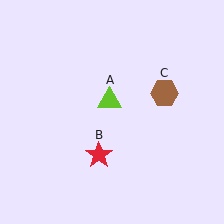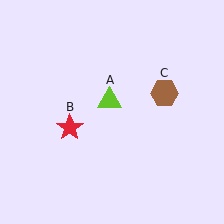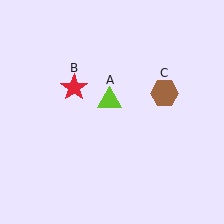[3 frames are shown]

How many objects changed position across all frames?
1 object changed position: red star (object B).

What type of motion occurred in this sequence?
The red star (object B) rotated clockwise around the center of the scene.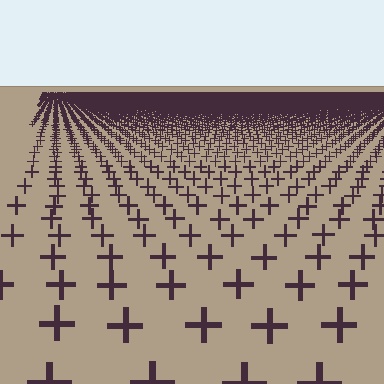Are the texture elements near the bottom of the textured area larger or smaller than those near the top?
Larger. Near the bottom, elements are closer to the viewer and appear at a bigger on-screen size.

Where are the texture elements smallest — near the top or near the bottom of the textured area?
Near the top.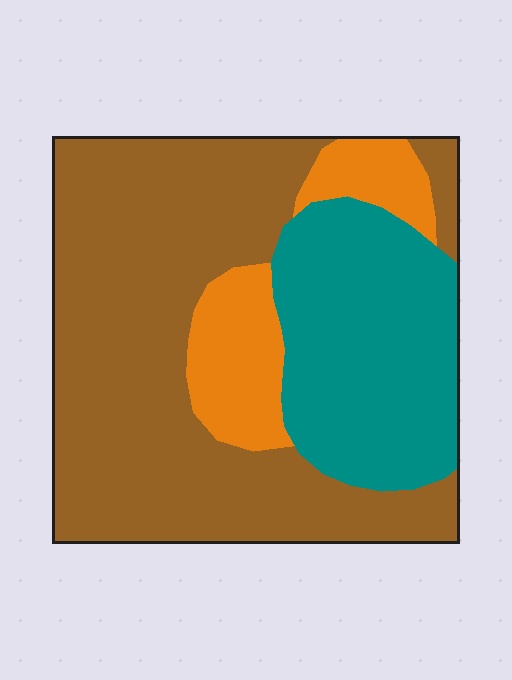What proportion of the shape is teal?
Teal covers 28% of the shape.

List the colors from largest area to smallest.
From largest to smallest: brown, teal, orange.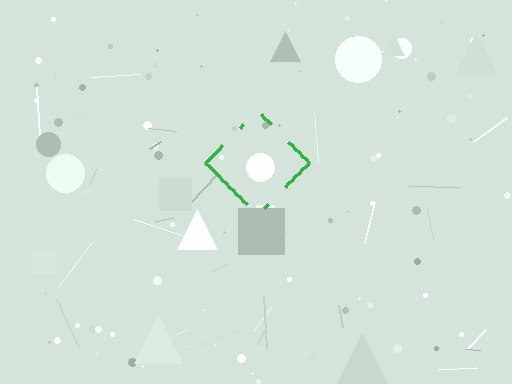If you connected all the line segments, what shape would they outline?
They would outline a diamond.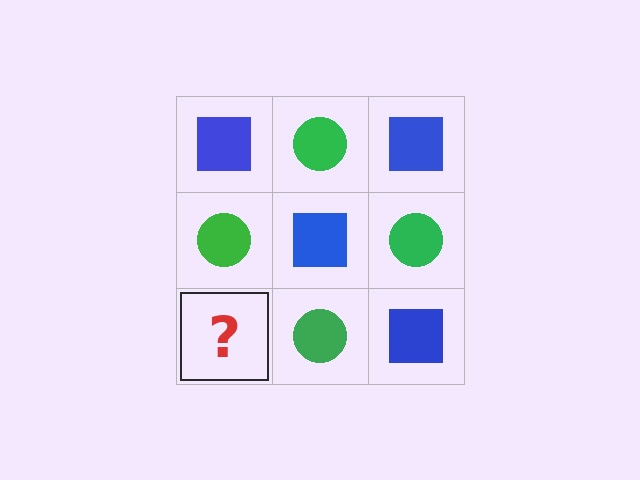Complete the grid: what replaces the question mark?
The question mark should be replaced with a blue square.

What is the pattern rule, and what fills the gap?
The rule is that it alternates blue square and green circle in a checkerboard pattern. The gap should be filled with a blue square.